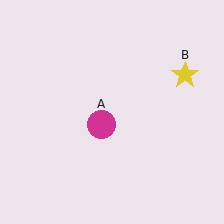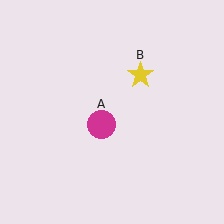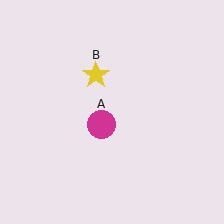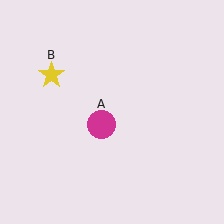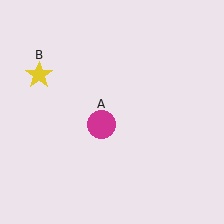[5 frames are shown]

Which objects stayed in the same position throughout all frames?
Magenta circle (object A) remained stationary.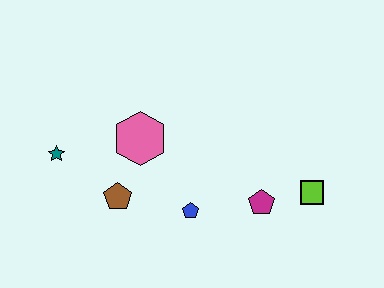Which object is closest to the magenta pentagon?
The lime square is closest to the magenta pentagon.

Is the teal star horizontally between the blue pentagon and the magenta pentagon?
No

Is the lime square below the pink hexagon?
Yes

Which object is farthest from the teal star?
The lime square is farthest from the teal star.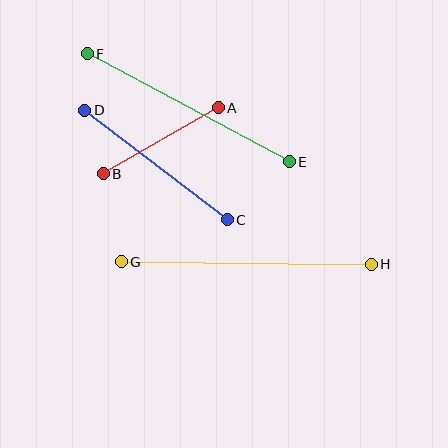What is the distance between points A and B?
The distance is approximately 133 pixels.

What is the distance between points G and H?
The distance is approximately 250 pixels.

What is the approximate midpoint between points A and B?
The midpoint is at approximately (161, 141) pixels.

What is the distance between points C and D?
The distance is approximately 180 pixels.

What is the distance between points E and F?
The distance is approximately 229 pixels.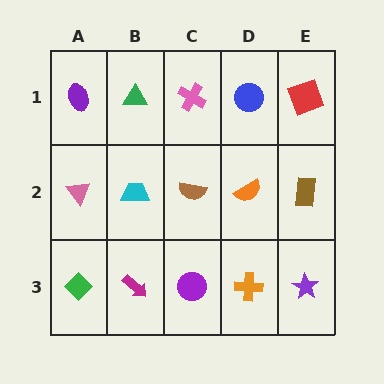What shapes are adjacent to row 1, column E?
A brown rectangle (row 2, column E), a blue circle (row 1, column D).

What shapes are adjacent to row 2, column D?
A blue circle (row 1, column D), an orange cross (row 3, column D), a brown semicircle (row 2, column C), a brown rectangle (row 2, column E).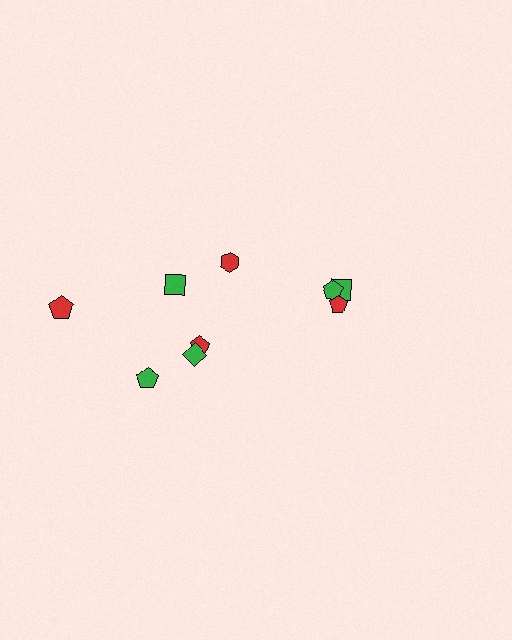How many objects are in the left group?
There are 6 objects.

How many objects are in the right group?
There are 3 objects.